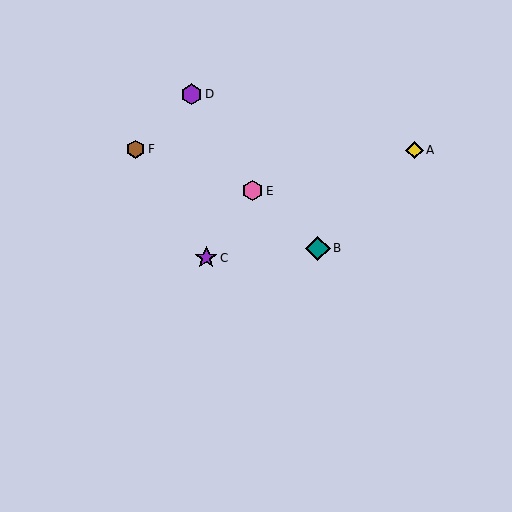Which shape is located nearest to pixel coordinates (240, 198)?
The pink hexagon (labeled E) at (252, 191) is nearest to that location.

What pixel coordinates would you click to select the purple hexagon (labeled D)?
Click at (192, 94) to select the purple hexagon D.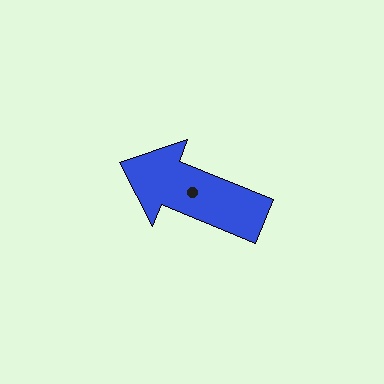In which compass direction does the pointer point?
West.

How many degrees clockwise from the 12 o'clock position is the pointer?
Approximately 292 degrees.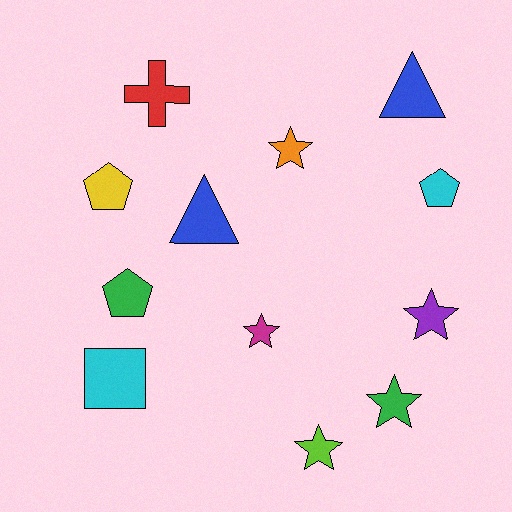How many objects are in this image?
There are 12 objects.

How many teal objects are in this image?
There are no teal objects.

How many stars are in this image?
There are 5 stars.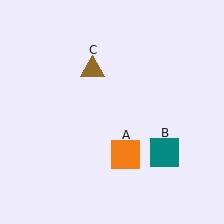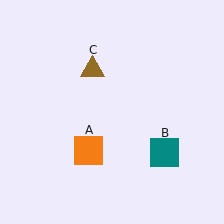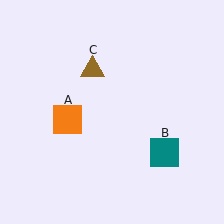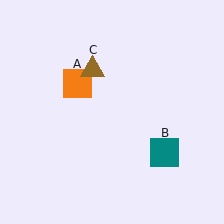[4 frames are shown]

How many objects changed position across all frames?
1 object changed position: orange square (object A).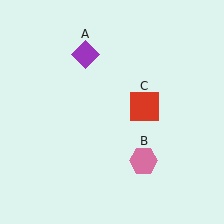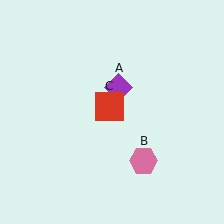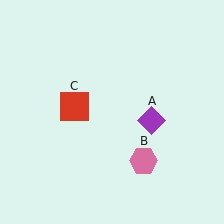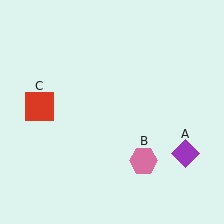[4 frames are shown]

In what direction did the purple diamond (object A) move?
The purple diamond (object A) moved down and to the right.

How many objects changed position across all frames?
2 objects changed position: purple diamond (object A), red square (object C).